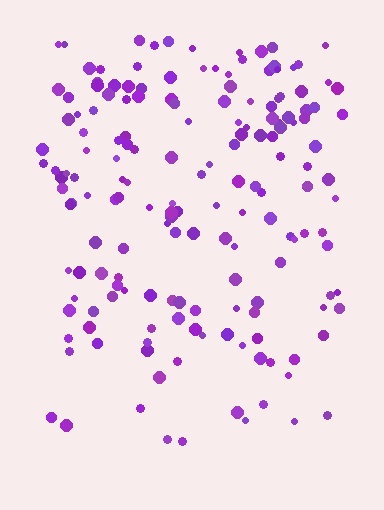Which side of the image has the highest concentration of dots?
The top.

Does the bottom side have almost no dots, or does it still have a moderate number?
Still a moderate number, just noticeably fewer than the top.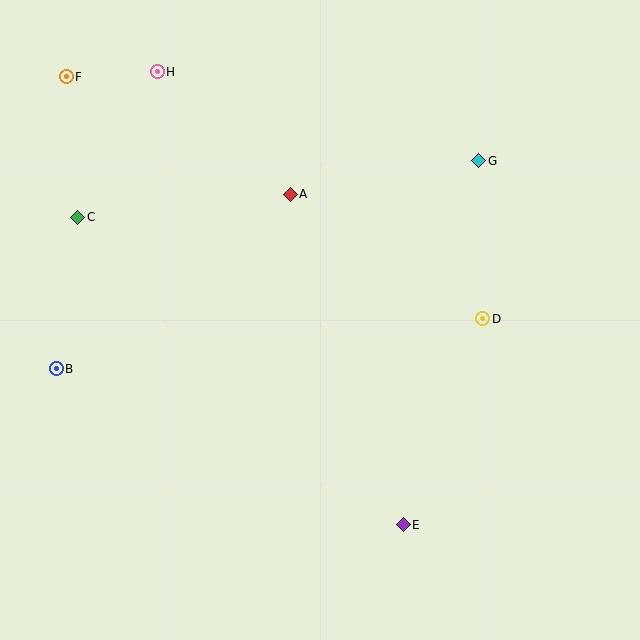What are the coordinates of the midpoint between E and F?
The midpoint between E and F is at (235, 301).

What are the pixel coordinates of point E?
Point E is at (403, 525).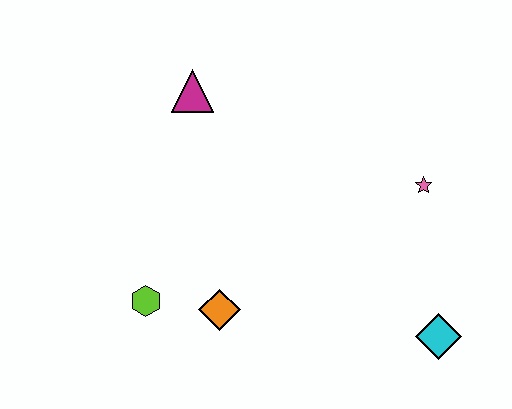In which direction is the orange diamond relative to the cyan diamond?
The orange diamond is to the left of the cyan diamond.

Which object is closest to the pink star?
The cyan diamond is closest to the pink star.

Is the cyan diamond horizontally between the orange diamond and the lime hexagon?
No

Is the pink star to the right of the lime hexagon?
Yes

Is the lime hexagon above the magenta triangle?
No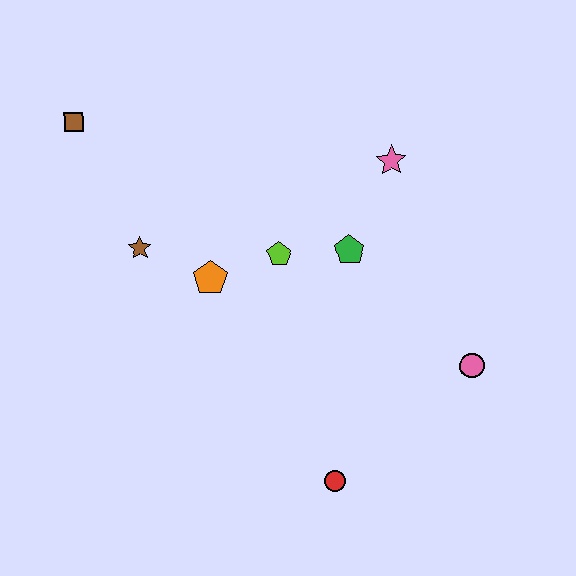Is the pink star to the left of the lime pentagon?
No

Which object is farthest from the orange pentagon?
The pink circle is farthest from the orange pentagon.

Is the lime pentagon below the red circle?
No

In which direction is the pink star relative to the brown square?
The pink star is to the right of the brown square.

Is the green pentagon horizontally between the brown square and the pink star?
Yes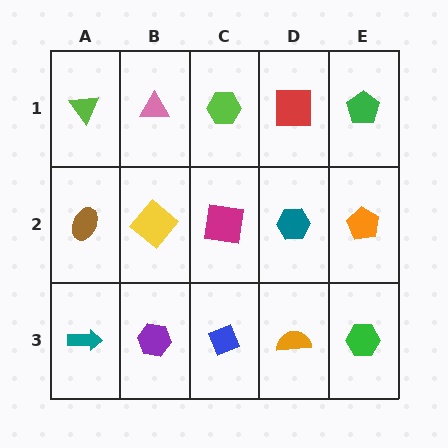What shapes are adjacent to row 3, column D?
A teal hexagon (row 2, column D), a blue diamond (row 3, column C), a green hexagon (row 3, column E).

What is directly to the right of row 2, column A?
A yellow diamond.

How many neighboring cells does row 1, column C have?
3.